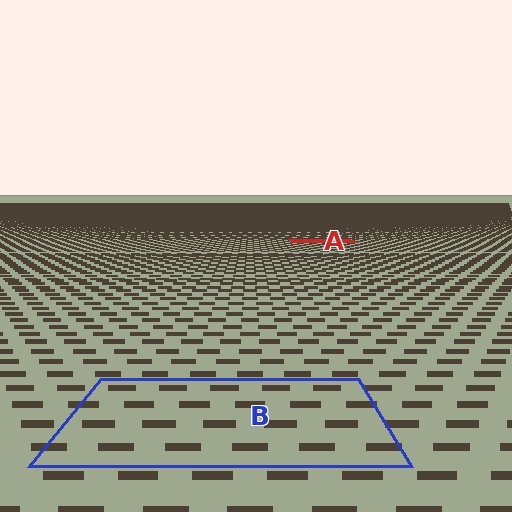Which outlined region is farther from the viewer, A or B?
Region A is farther from the viewer — the texture elements inside it appear smaller and more densely packed.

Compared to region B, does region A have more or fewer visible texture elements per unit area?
Region A has more texture elements per unit area — they are packed more densely because it is farther away.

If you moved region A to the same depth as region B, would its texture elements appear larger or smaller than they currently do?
They would appear larger. At a closer depth, the same texture elements are projected at a bigger on-screen size.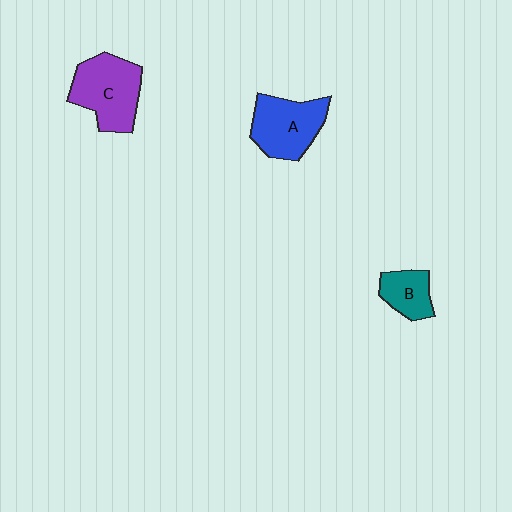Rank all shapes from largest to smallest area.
From largest to smallest: C (purple), A (blue), B (teal).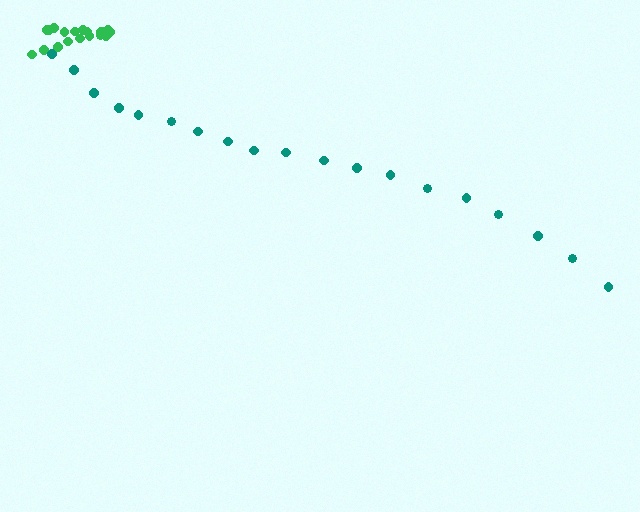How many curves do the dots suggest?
There are 2 distinct paths.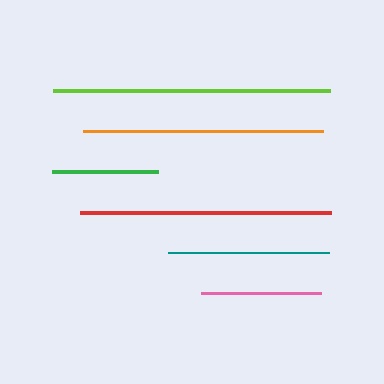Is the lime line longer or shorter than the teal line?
The lime line is longer than the teal line.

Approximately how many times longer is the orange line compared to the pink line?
The orange line is approximately 2.0 times the length of the pink line.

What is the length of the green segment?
The green segment is approximately 106 pixels long.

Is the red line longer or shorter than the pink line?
The red line is longer than the pink line.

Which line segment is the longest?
The lime line is the longest at approximately 277 pixels.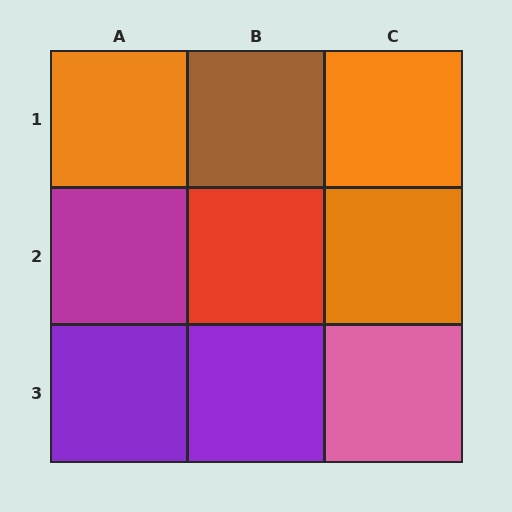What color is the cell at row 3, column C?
Pink.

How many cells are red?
1 cell is red.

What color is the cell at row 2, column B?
Red.